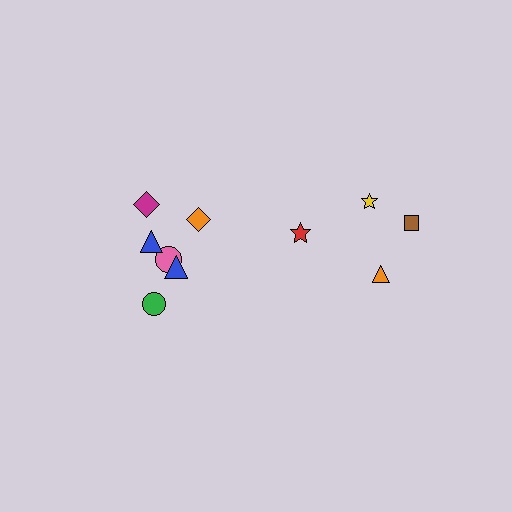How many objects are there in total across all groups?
There are 10 objects.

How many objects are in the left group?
There are 6 objects.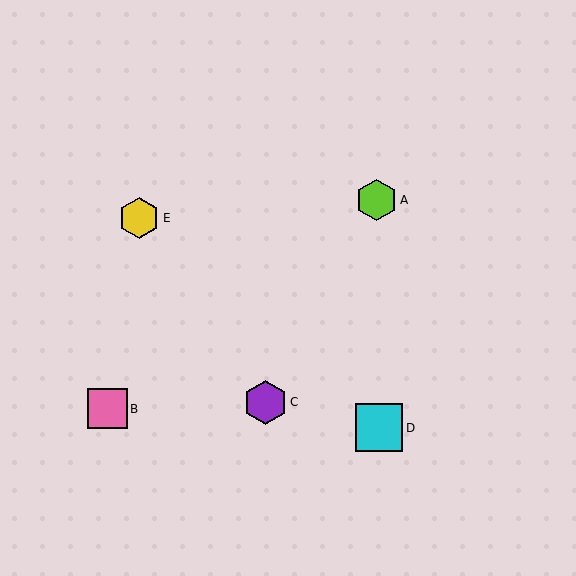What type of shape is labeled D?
Shape D is a cyan square.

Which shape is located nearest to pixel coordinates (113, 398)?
The pink square (labeled B) at (107, 409) is nearest to that location.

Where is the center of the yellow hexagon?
The center of the yellow hexagon is at (139, 218).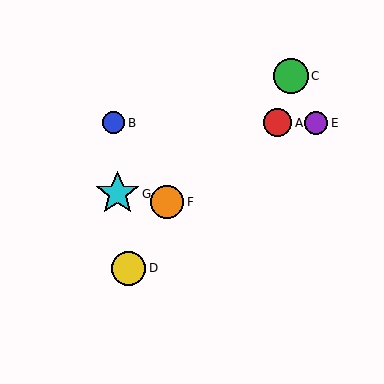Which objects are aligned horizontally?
Objects A, B, E are aligned horizontally.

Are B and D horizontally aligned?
No, B is at y≈123 and D is at y≈268.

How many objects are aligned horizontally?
3 objects (A, B, E) are aligned horizontally.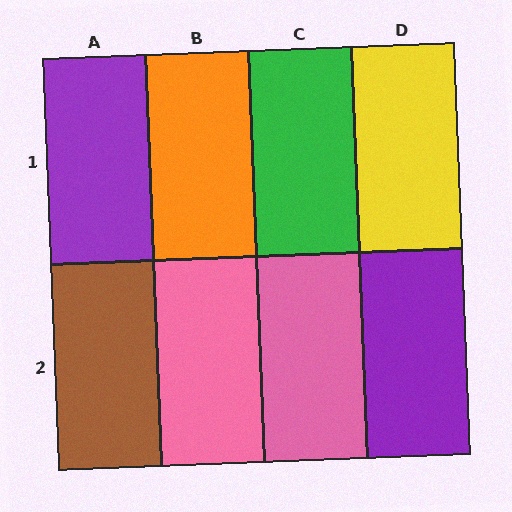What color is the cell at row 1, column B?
Orange.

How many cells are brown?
1 cell is brown.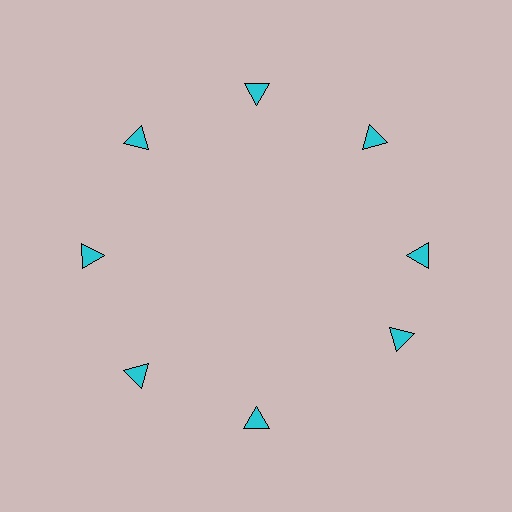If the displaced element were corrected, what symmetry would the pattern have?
It would have 8-fold rotational symmetry — the pattern would map onto itself every 45 degrees.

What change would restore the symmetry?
The symmetry would be restored by rotating it back into even spacing with its neighbors so that all 8 triangles sit at equal angles and equal distance from the center.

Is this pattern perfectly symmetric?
No. The 8 cyan triangles are arranged in a ring, but one element near the 4 o'clock position is rotated out of alignment along the ring, breaking the 8-fold rotational symmetry.